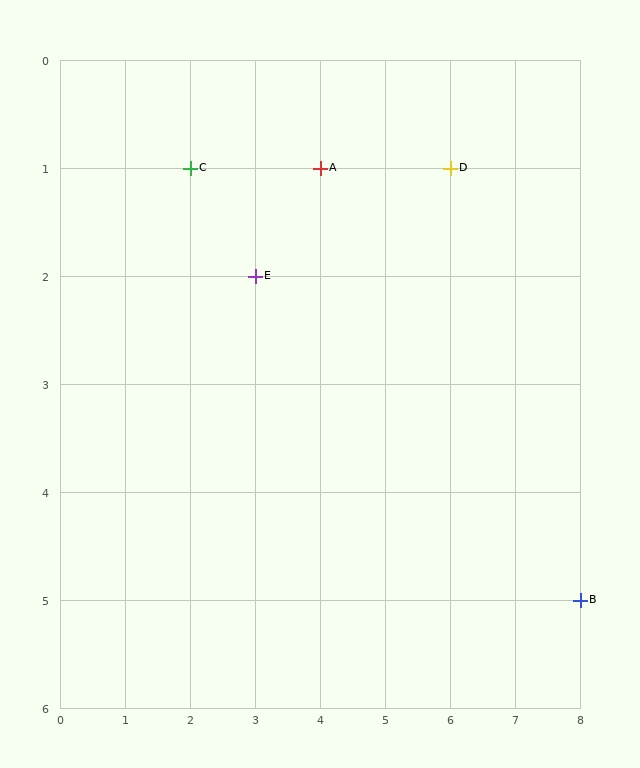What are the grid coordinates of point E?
Point E is at grid coordinates (3, 2).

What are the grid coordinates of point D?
Point D is at grid coordinates (6, 1).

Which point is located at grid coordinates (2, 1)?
Point C is at (2, 1).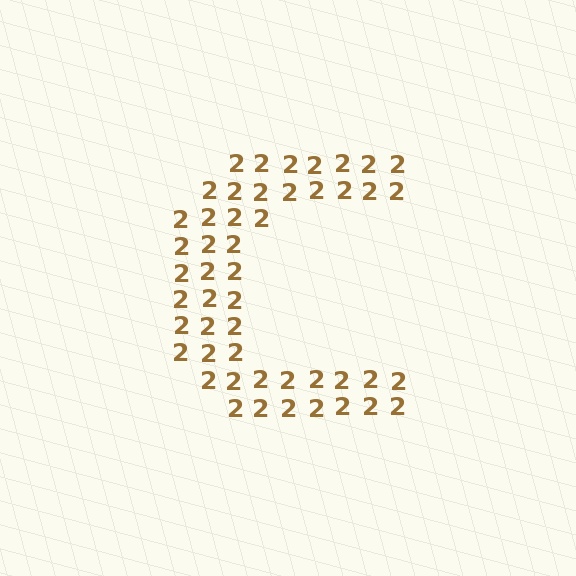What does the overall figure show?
The overall figure shows the letter C.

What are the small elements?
The small elements are digit 2's.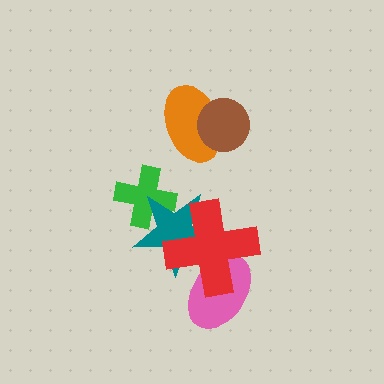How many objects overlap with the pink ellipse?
2 objects overlap with the pink ellipse.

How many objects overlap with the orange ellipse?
1 object overlaps with the orange ellipse.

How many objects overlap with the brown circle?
1 object overlaps with the brown circle.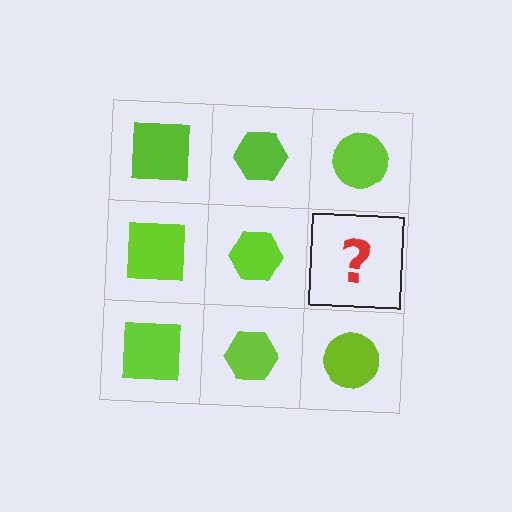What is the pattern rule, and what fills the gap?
The rule is that each column has a consistent shape. The gap should be filled with a lime circle.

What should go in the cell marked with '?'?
The missing cell should contain a lime circle.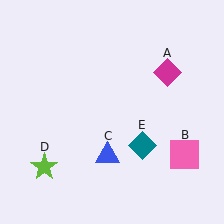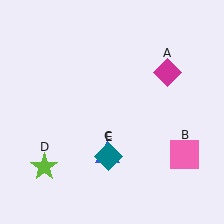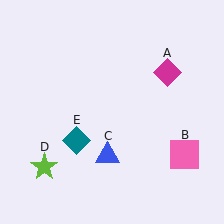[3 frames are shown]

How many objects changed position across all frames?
1 object changed position: teal diamond (object E).